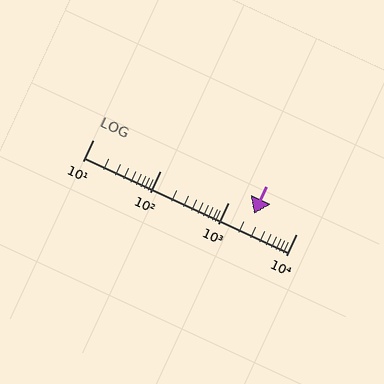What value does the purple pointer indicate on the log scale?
The pointer indicates approximately 2400.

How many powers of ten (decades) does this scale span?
The scale spans 3 decades, from 10 to 10000.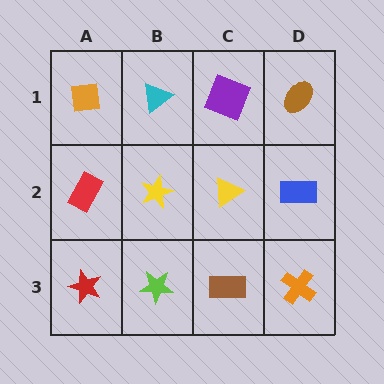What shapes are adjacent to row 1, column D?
A blue rectangle (row 2, column D), a purple square (row 1, column C).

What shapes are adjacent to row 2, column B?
A cyan triangle (row 1, column B), a lime star (row 3, column B), a red rectangle (row 2, column A), a yellow triangle (row 2, column C).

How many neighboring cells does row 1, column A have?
2.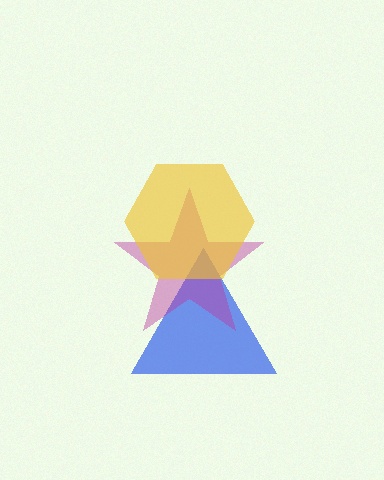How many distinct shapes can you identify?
There are 3 distinct shapes: a blue triangle, a magenta star, a yellow hexagon.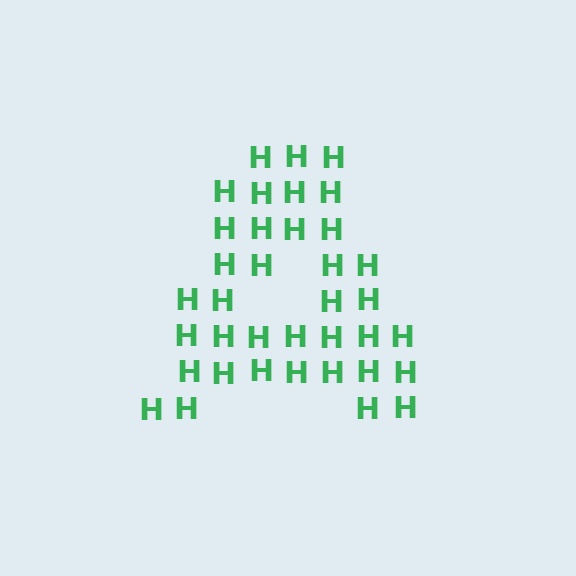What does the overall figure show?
The overall figure shows the letter A.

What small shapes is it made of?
It is made of small letter H's.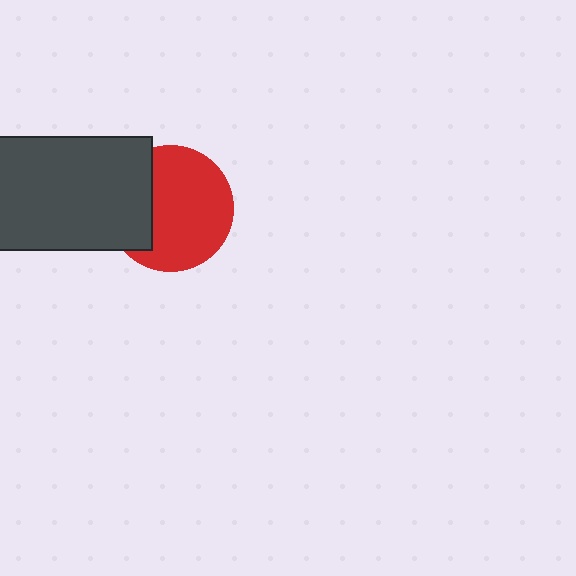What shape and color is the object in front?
The object in front is a dark gray rectangle.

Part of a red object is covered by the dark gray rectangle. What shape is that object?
It is a circle.